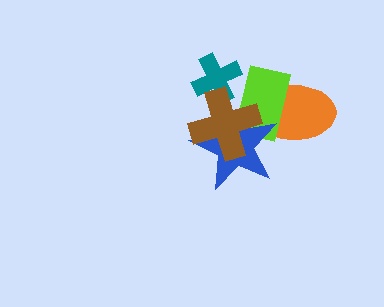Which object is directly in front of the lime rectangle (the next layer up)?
The blue star is directly in front of the lime rectangle.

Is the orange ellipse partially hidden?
Yes, it is partially covered by another shape.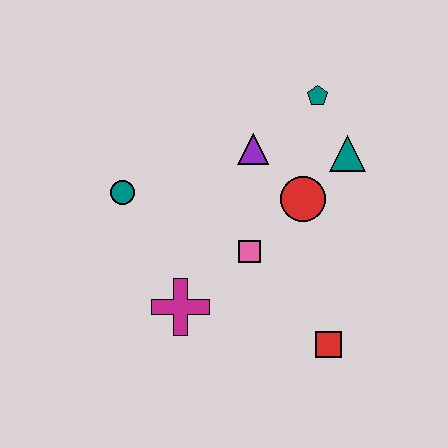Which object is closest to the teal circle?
The magenta cross is closest to the teal circle.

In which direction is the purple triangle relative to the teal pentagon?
The purple triangle is to the left of the teal pentagon.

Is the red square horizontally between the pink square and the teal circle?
No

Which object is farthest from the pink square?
The teal pentagon is farthest from the pink square.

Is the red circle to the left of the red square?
Yes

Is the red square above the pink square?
No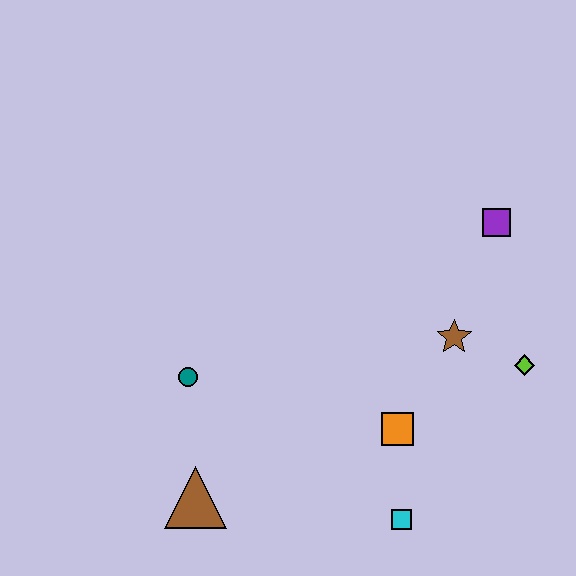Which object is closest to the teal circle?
The brown triangle is closest to the teal circle.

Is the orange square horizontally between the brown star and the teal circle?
Yes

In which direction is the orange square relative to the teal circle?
The orange square is to the right of the teal circle.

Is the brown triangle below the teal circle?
Yes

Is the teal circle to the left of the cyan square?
Yes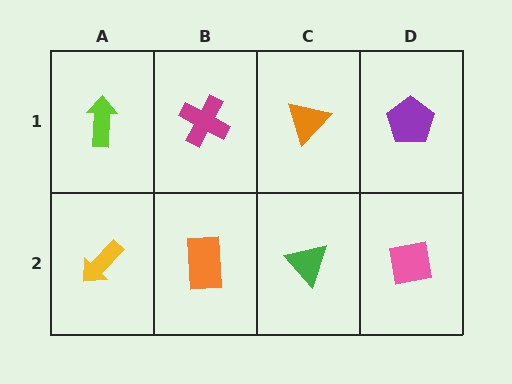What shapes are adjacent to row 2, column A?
A lime arrow (row 1, column A), an orange rectangle (row 2, column B).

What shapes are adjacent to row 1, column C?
A green triangle (row 2, column C), a magenta cross (row 1, column B), a purple pentagon (row 1, column D).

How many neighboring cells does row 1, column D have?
2.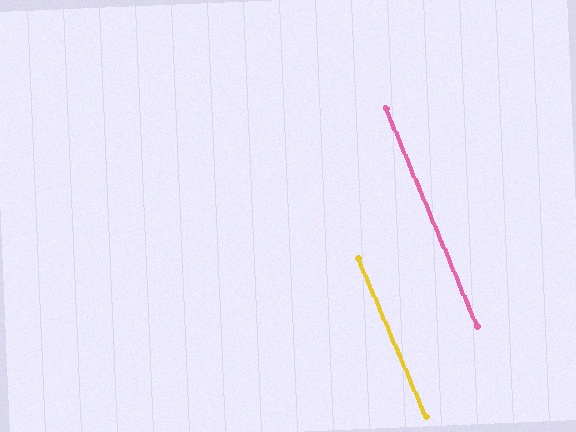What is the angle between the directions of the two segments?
Approximately 1 degree.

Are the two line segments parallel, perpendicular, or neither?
Parallel — their directions differ by only 0.6°.